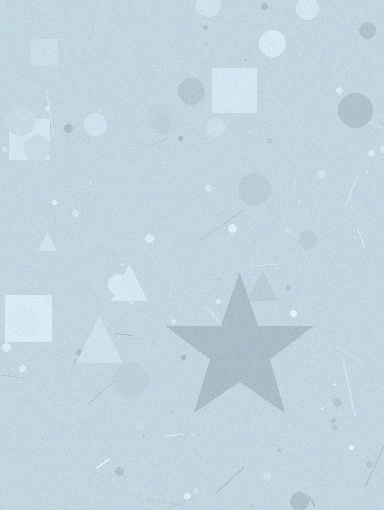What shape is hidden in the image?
A star is hidden in the image.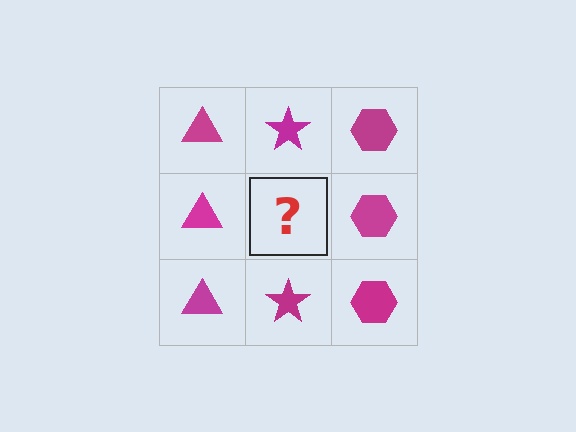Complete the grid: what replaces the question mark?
The question mark should be replaced with a magenta star.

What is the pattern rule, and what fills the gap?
The rule is that each column has a consistent shape. The gap should be filled with a magenta star.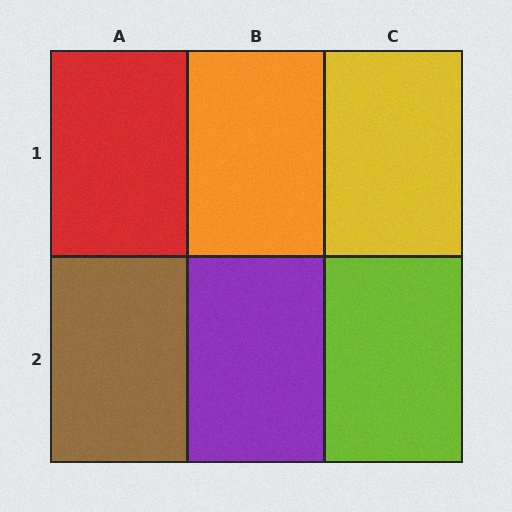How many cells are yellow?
1 cell is yellow.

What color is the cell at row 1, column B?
Orange.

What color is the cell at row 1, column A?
Red.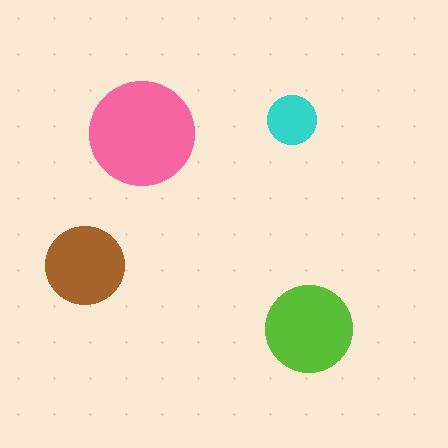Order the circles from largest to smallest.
the pink one, the lime one, the brown one, the cyan one.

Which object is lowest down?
The lime circle is bottommost.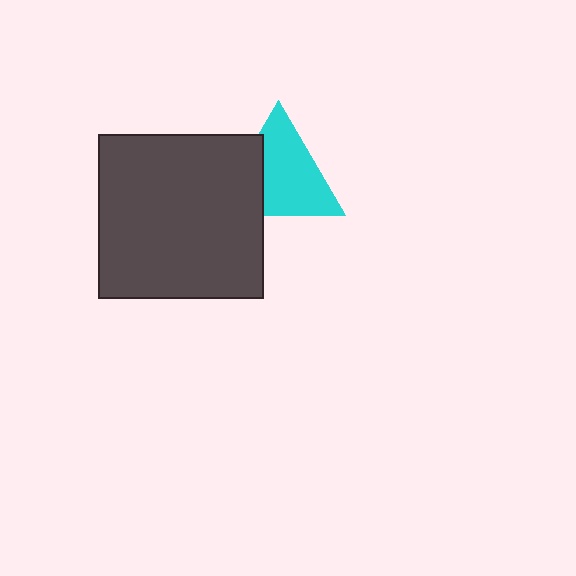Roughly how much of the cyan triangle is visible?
Most of it is visible (roughly 70%).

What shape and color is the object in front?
The object in front is a dark gray square.